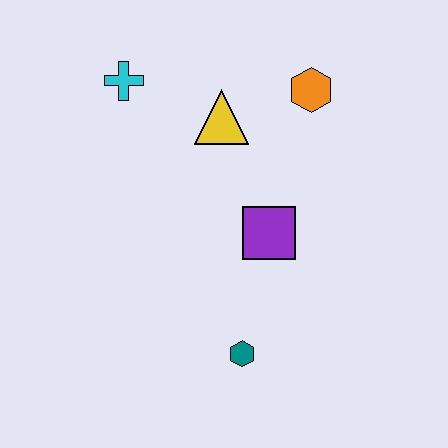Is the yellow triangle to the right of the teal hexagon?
No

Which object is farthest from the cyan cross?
The teal hexagon is farthest from the cyan cross.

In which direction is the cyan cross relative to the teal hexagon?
The cyan cross is above the teal hexagon.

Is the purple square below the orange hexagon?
Yes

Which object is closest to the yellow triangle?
The orange hexagon is closest to the yellow triangle.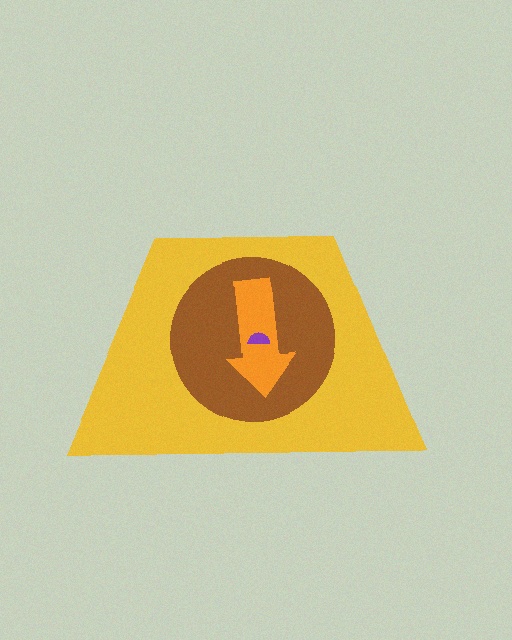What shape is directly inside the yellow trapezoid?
The brown circle.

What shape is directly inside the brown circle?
The orange arrow.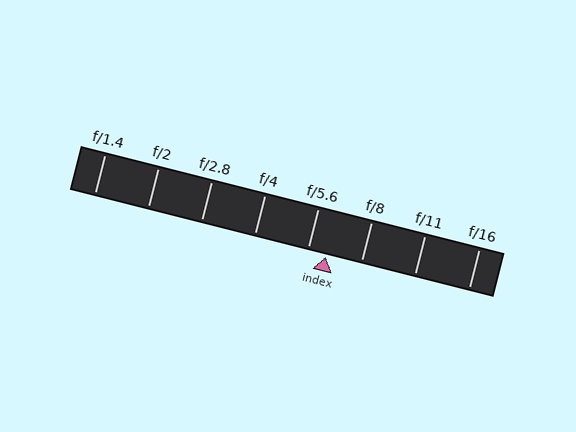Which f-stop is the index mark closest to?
The index mark is closest to f/5.6.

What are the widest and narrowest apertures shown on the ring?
The widest aperture shown is f/1.4 and the narrowest is f/16.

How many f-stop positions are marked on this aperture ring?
There are 8 f-stop positions marked.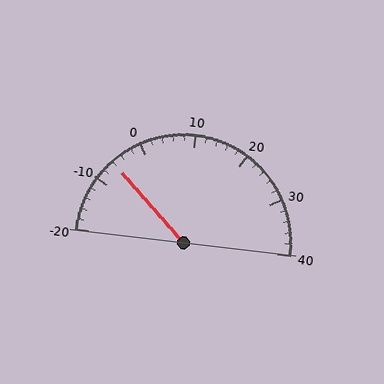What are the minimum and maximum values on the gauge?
The gauge ranges from -20 to 40.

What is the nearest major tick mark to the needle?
The nearest major tick mark is -10.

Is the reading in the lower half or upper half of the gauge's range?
The reading is in the lower half of the range (-20 to 40).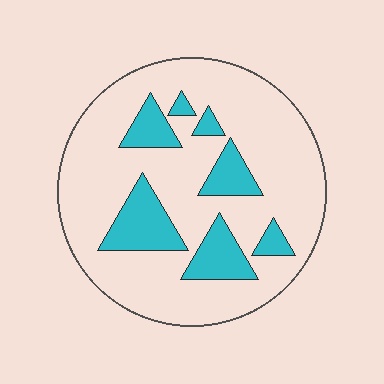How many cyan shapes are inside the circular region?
7.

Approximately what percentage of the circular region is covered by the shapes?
Approximately 20%.